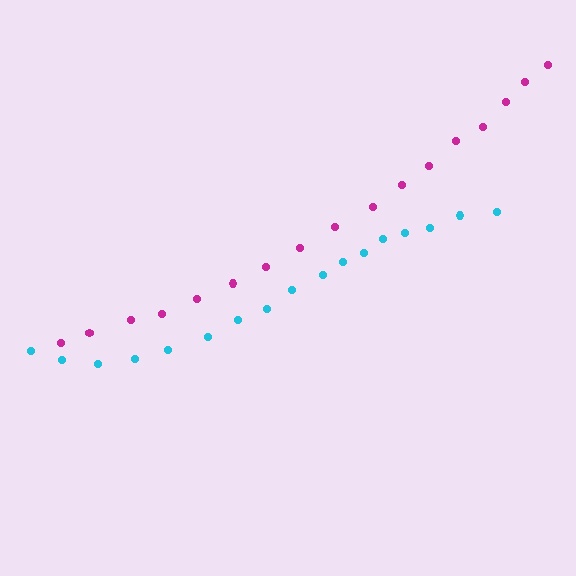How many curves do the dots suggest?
There are 2 distinct paths.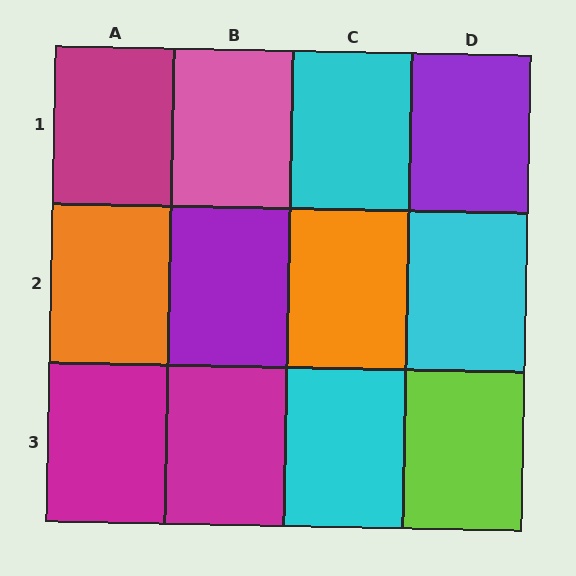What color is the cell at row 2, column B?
Purple.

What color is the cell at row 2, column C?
Orange.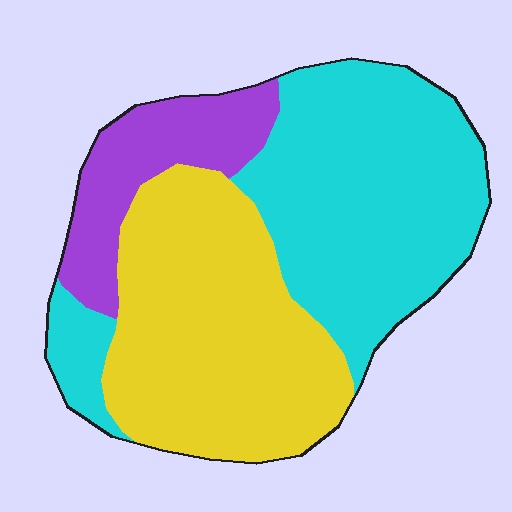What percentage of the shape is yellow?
Yellow covers about 40% of the shape.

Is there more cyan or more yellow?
Cyan.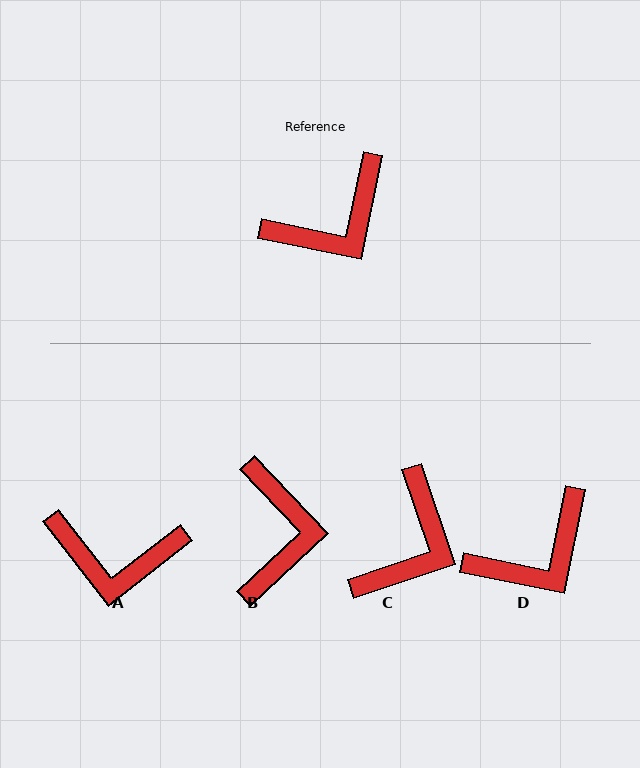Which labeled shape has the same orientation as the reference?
D.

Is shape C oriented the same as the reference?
No, it is off by about 30 degrees.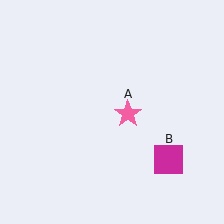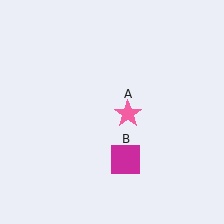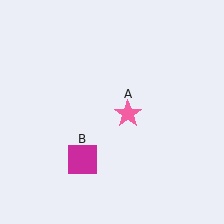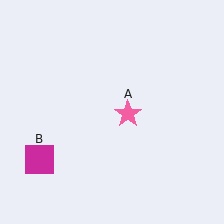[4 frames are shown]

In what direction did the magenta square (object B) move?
The magenta square (object B) moved left.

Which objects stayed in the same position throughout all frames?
Pink star (object A) remained stationary.